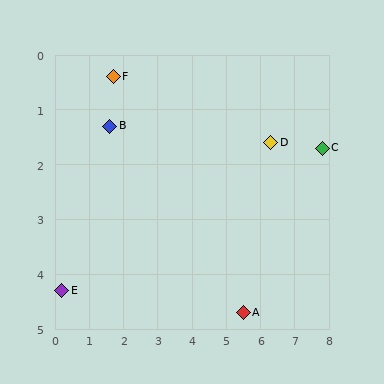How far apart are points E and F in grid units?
Points E and F are about 4.2 grid units apart.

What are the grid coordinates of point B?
Point B is at approximately (1.6, 1.3).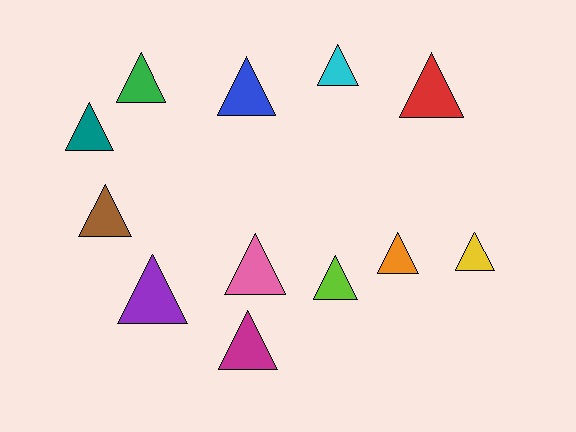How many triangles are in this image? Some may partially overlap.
There are 12 triangles.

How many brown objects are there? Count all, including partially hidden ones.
There is 1 brown object.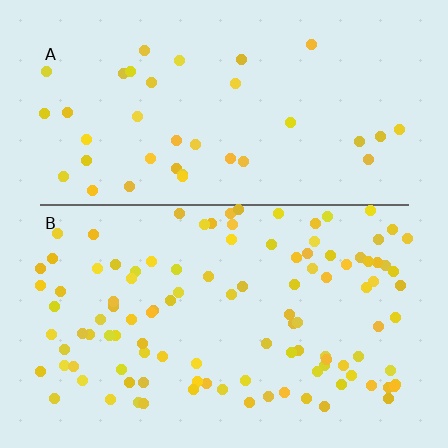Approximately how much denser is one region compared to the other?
Approximately 2.9× — region B over region A.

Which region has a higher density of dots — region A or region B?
B (the bottom).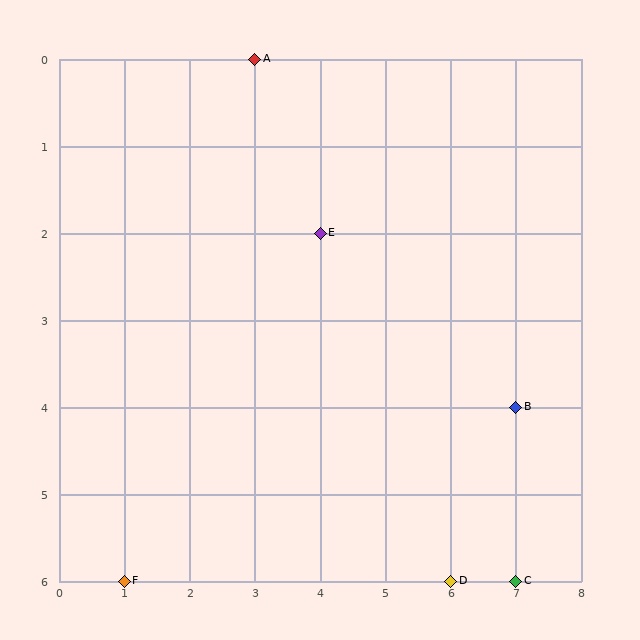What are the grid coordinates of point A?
Point A is at grid coordinates (3, 0).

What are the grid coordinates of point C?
Point C is at grid coordinates (7, 6).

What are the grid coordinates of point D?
Point D is at grid coordinates (6, 6).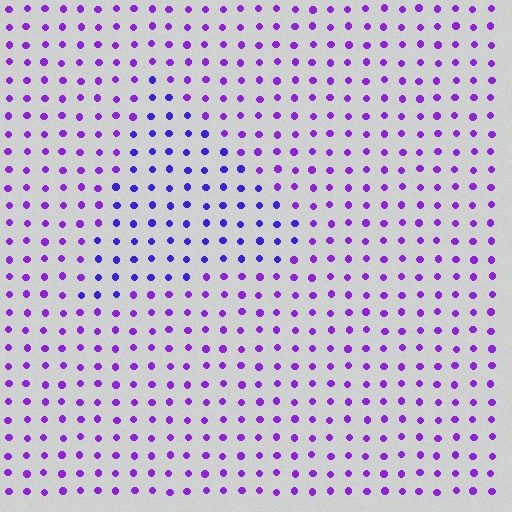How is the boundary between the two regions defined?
The boundary is defined purely by a slight shift in hue (about 29 degrees). Spacing, size, and orientation are identical on both sides.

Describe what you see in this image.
The image is filled with small purple elements in a uniform arrangement. A triangle-shaped region is visible where the elements are tinted to a slightly different hue, forming a subtle color boundary.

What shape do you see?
I see a triangle.